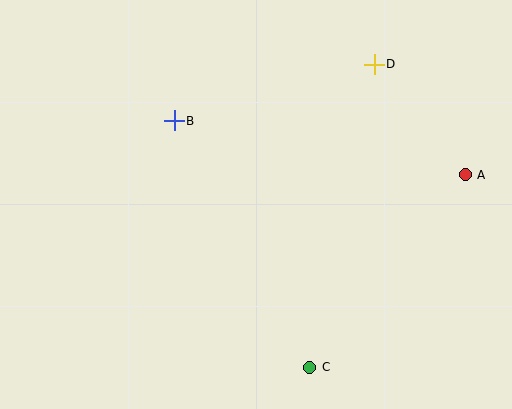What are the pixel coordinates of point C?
Point C is at (310, 367).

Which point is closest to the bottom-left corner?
Point C is closest to the bottom-left corner.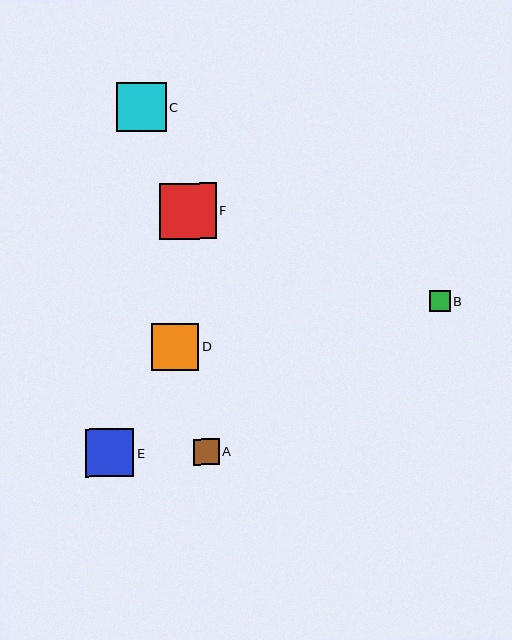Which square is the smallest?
Square B is the smallest with a size of approximately 21 pixels.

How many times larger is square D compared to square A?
Square D is approximately 1.8 times the size of square A.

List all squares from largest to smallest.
From largest to smallest: F, C, E, D, A, B.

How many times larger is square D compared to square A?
Square D is approximately 1.8 times the size of square A.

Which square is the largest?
Square F is the largest with a size of approximately 57 pixels.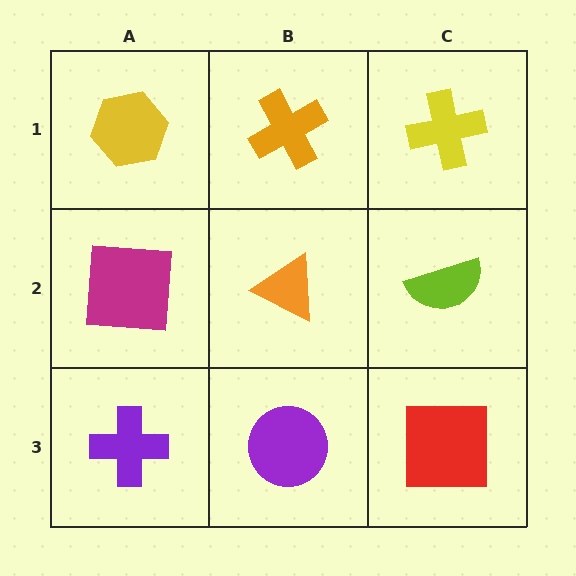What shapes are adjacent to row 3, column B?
An orange triangle (row 2, column B), a purple cross (row 3, column A), a red square (row 3, column C).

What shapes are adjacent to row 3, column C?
A lime semicircle (row 2, column C), a purple circle (row 3, column B).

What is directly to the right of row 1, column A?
An orange cross.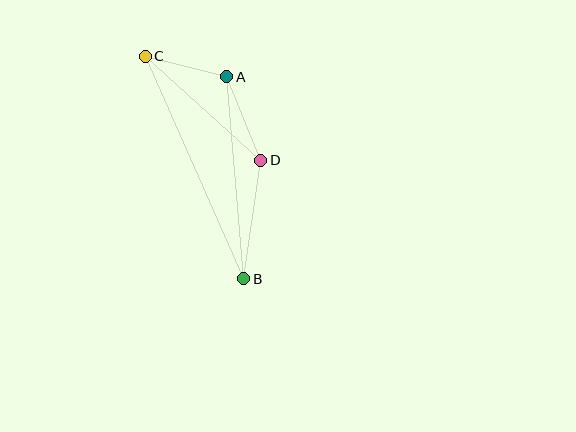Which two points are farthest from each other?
Points B and C are farthest from each other.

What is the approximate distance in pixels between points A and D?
The distance between A and D is approximately 90 pixels.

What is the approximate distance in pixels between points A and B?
The distance between A and B is approximately 203 pixels.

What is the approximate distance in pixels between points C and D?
The distance between C and D is approximately 156 pixels.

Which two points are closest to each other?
Points A and C are closest to each other.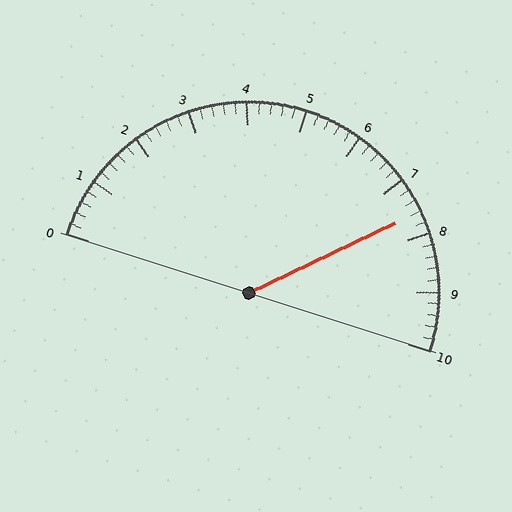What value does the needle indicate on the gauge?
The needle indicates approximately 7.6.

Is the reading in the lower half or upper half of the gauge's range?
The reading is in the upper half of the range (0 to 10).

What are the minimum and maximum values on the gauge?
The gauge ranges from 0 to 10.